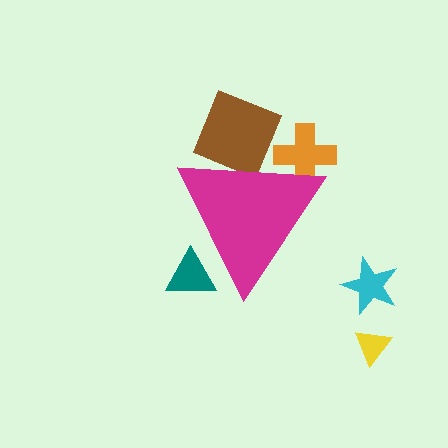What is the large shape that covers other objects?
A magenta triangle.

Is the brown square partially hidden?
Yes, the brown square is partially hidden behind the magenta triangle.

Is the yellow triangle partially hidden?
No, the yellow triangle is fully visible.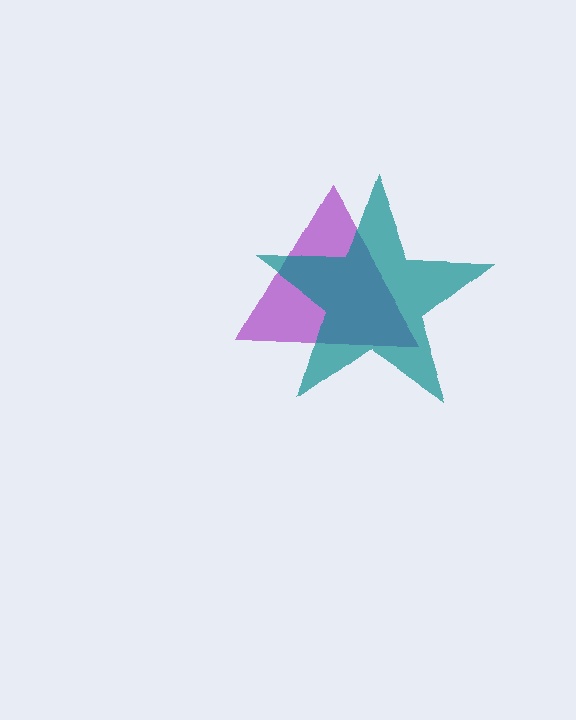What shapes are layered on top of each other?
The layered shapes are: a purple triangle, a teal star.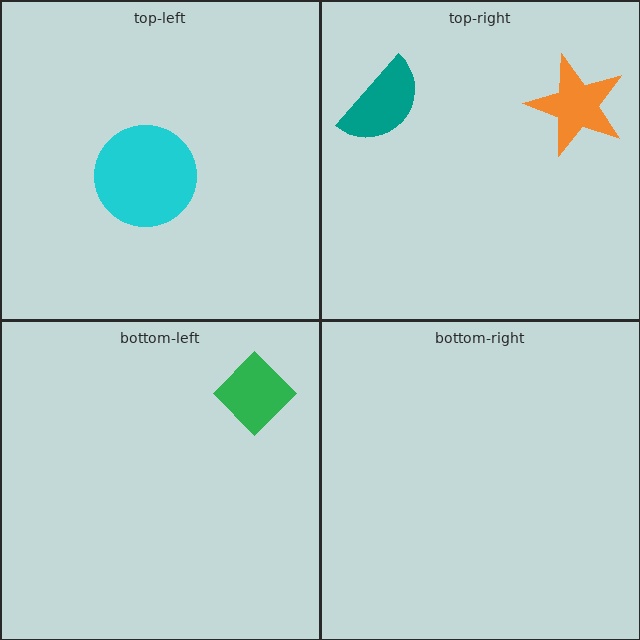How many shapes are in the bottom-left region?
1.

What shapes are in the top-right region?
The orange star, the teal semicircle.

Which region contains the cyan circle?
The top-left region.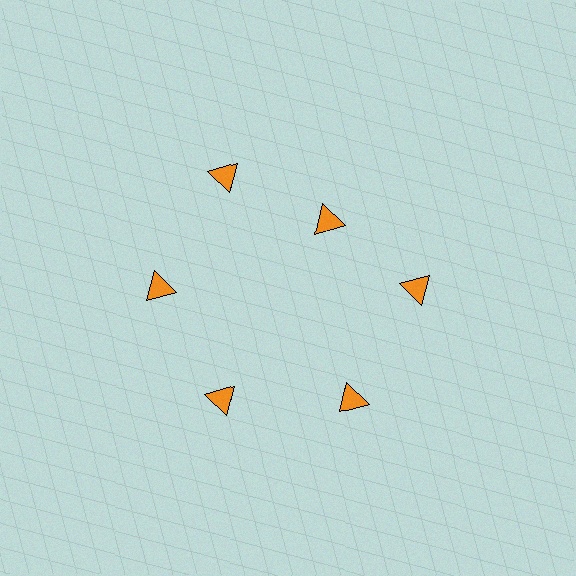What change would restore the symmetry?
The symmetry would be restored by moving it outward, back onto the ring so that all 6 triangles sit at equal angles and equal distance from the center.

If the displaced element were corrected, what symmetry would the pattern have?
It would have 6-fold rotational symmetry — the pattern would map onto itself every 60 degrees.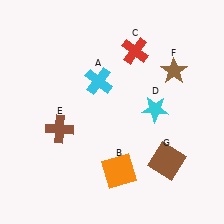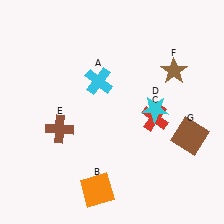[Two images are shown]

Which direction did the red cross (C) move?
The red cross (C) moved down.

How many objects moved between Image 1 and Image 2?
3 objects moved between the two images.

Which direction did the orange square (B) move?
The orange square (B) moved left.